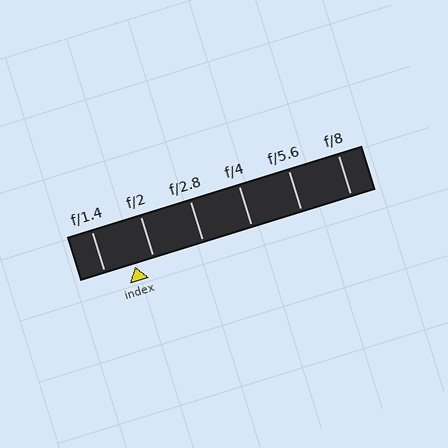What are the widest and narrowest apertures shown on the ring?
The widest aperture shown is f/1.4 and the narrowest is f/8.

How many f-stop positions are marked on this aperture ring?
There are 6 f-stop positions marked.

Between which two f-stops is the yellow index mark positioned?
The index mark is between f/1.4 and f/2.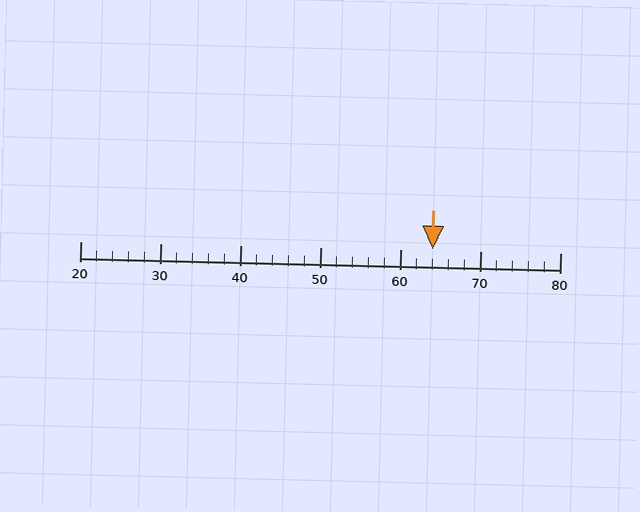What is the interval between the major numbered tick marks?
The major tick marks are spaced 10 units apart.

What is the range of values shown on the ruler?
The ruler shows values from 20 to 80.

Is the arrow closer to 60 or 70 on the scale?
The arrow is closer to 60.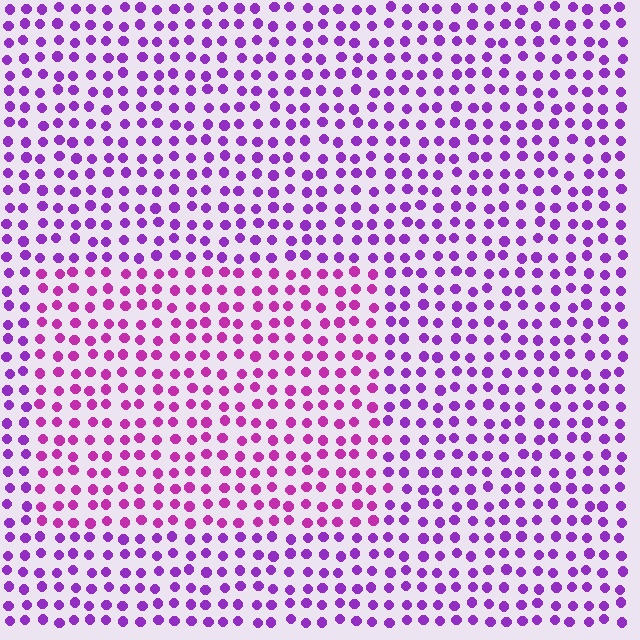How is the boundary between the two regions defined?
The boundary is defined purely by a slight shift in hue (about 28 degrees). Spacing, size, and orientation are identical on both sides.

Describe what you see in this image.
The image is filled with small purple elements in a uniform arrangement. A rectangle-shaped region is visible where the elements are tinted to a slightly different hue, forming a subtle color boundary.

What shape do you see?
I see a rectangle.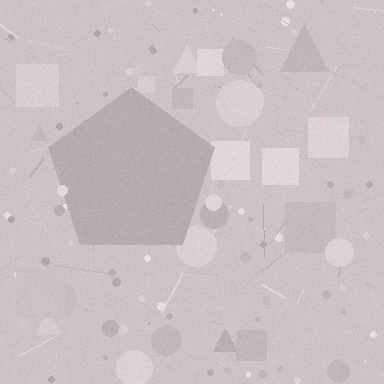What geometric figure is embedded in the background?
A pentagon is embedded in the background.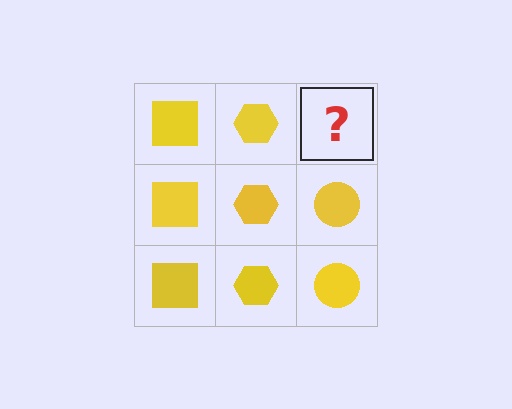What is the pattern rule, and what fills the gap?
The rule is that each column has a consistent shape. The gap should be filled with a yellow circle.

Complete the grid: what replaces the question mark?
The question mark should be replaced with a yellow circle.